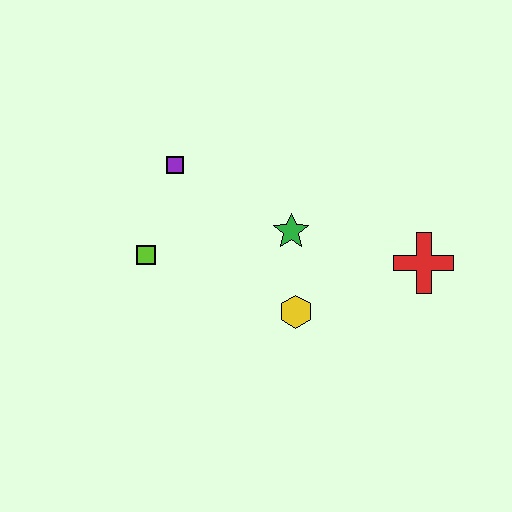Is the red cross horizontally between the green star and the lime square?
No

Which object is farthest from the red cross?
The lime square is farthest from the red cross.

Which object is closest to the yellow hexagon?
The green star is closest to the yellow hexagon.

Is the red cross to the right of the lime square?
Yes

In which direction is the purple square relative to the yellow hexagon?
The purple square is above the yellow hexagon.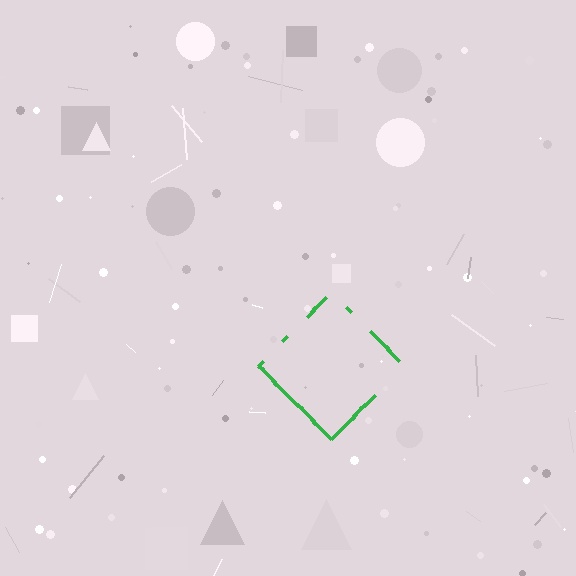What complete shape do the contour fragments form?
The contour fragments form a diamond.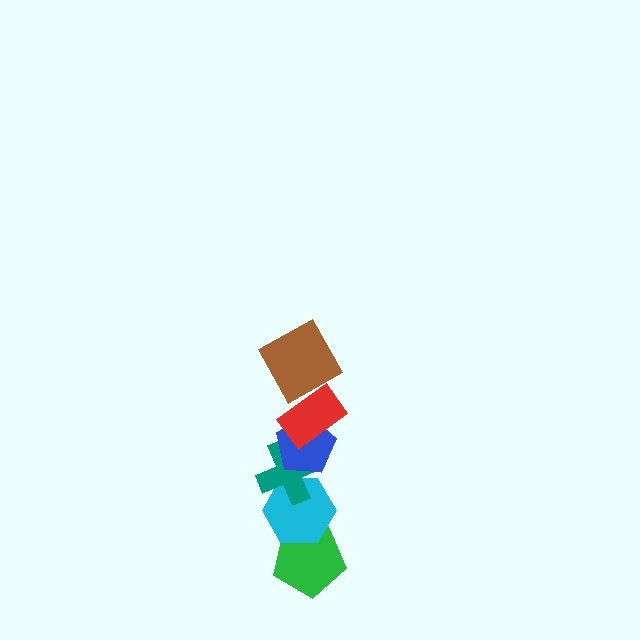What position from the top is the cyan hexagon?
The cyan hexagon is 5th from the top.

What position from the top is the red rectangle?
The red rectangle is 2nd from the top.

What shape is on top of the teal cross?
The blue pentagon is on top of the teal cross.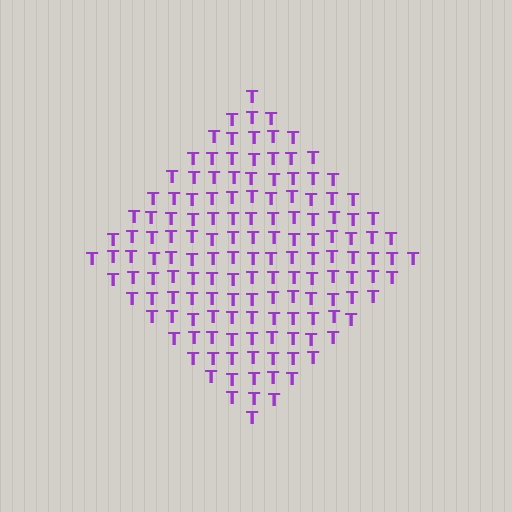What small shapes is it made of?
It is made of small letter T's.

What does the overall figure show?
The overall figure shows a diamond.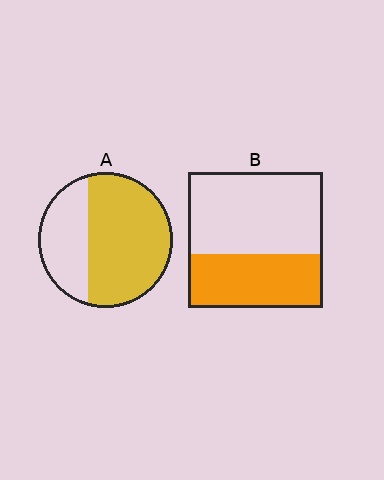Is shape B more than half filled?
No.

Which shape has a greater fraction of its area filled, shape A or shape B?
Shape A.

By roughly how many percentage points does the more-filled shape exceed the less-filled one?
By roughly 25 percentage points (A over B).